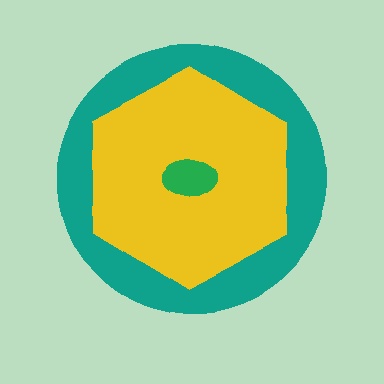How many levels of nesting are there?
3.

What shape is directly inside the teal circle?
The yellow hexagon.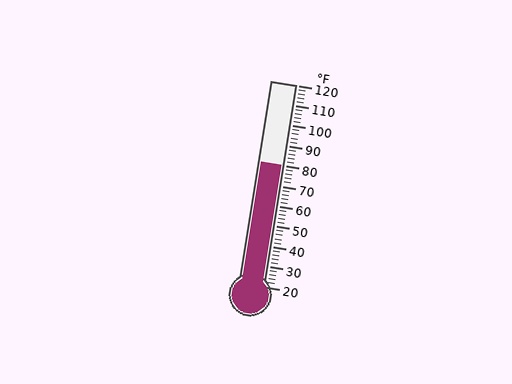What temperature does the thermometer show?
The thermometer shows approximately 80°F.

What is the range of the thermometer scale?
The thermometer scale ranges from 20°F to 120°F.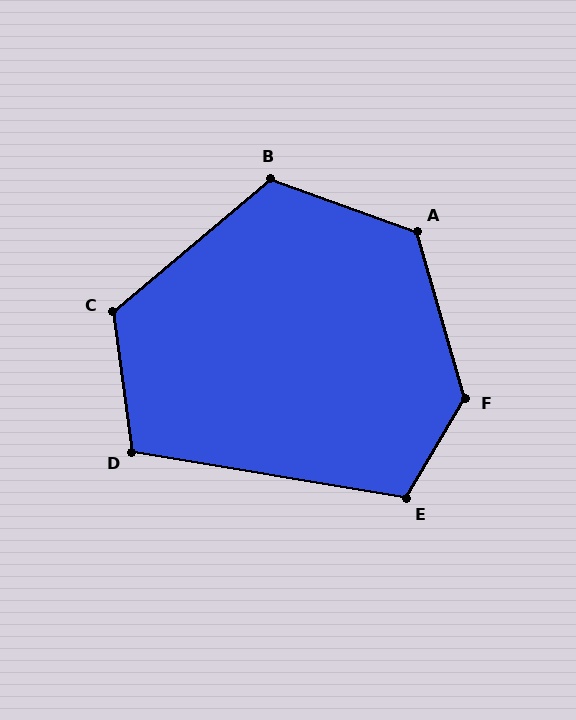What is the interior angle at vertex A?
Approximately 126 degrees (obtuse).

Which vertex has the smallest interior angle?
D, at approximately 107 degrees.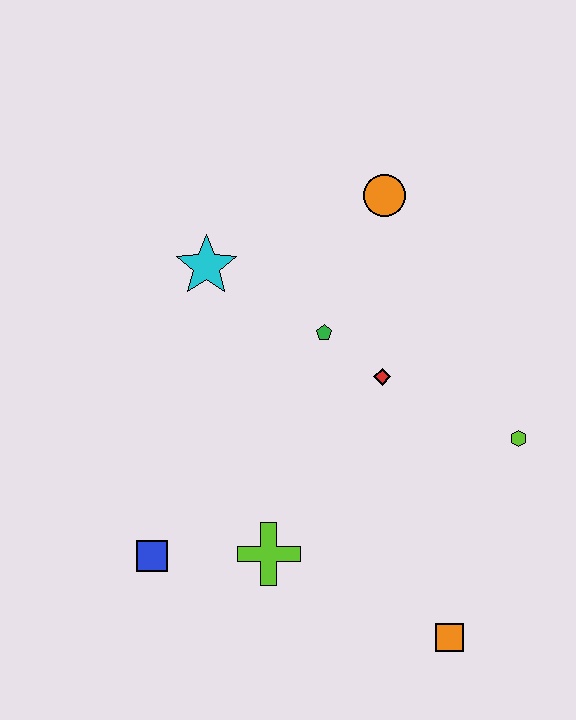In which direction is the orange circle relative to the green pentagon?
The orange circle is above the green pentagon.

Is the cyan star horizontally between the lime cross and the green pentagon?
No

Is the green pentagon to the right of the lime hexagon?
No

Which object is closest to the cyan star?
The green pentagon is closest to the cyan star.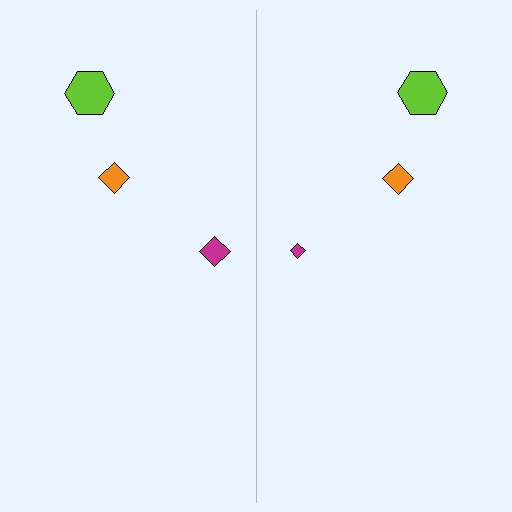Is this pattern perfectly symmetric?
No, the pattern is not perfectly symmetric. The magenta diamond on the right side has a different size than its mirror counterpart.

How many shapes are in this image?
There are 6 shapes in this image.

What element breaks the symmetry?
The magenta diamond on the right side has a different size than its mirror counterpart.